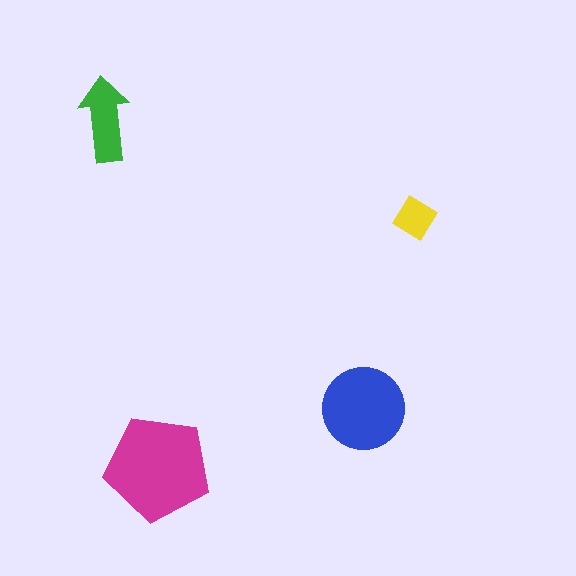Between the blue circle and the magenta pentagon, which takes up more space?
The magenta pentagon.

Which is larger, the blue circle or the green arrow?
The blue circle.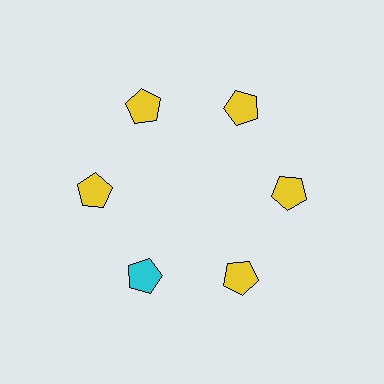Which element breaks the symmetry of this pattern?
The cyan pentagon at roughly the 7 o'clock position breaks the symmetry. All other shapes are yellow pentagons.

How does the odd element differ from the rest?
It has a different color: cyan instead of yellow.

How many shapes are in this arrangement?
There are 6 shapes arranged in a ring pattern.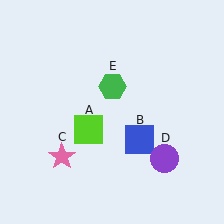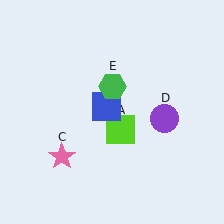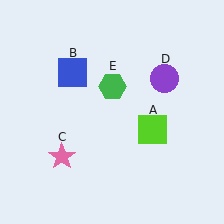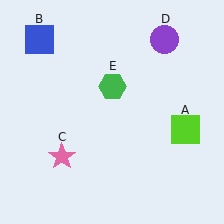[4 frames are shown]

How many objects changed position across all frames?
3 objects changed position: lime square (object A), blue square (object B), purple circle (object D).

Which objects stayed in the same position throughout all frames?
Pink star (object C) and green hexagon (object E) remained stationary.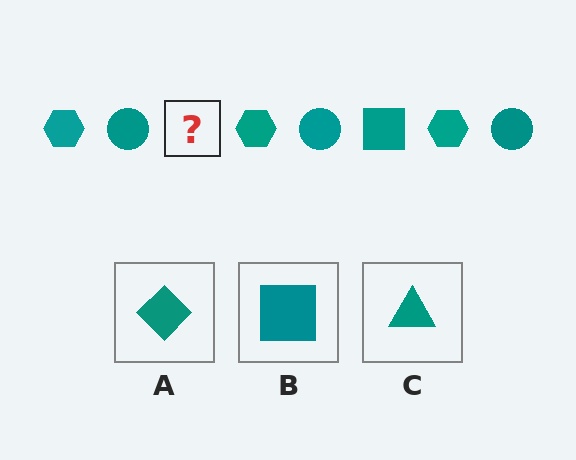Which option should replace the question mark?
Option B.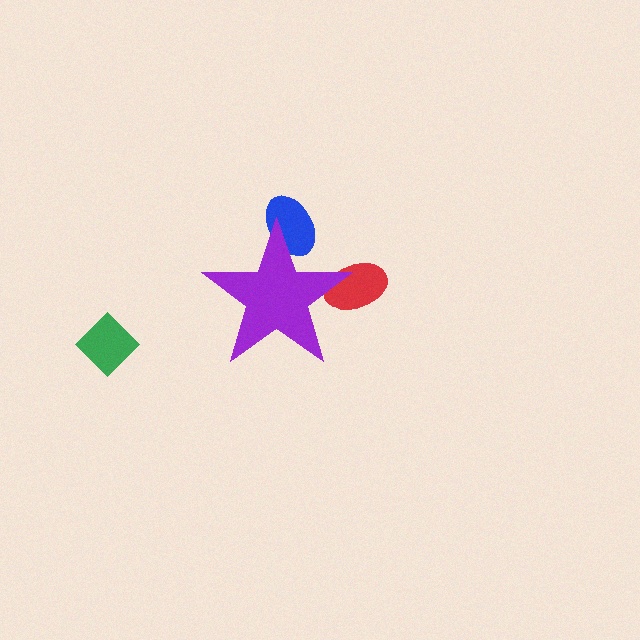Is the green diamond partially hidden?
No, the green diamond is fully visible.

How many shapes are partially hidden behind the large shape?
2 shapes are partially hidden.